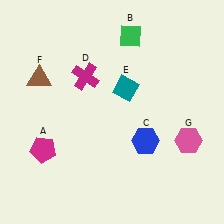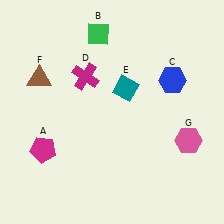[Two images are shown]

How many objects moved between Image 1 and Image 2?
2 objects moved between the two images.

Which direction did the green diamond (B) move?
The green diamond (B) moved left.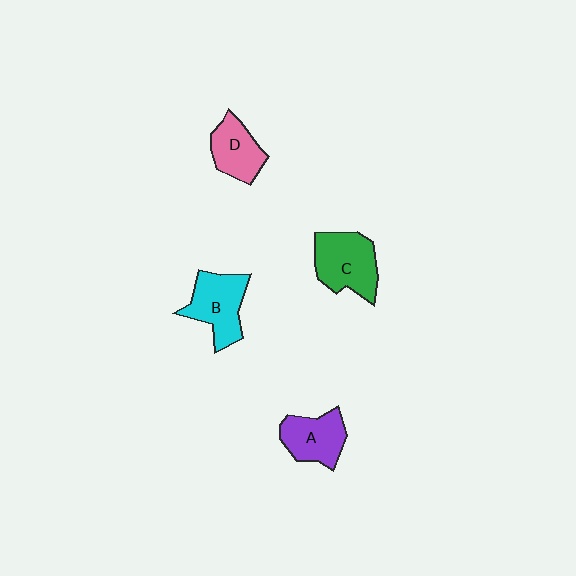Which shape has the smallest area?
Shape D (pink).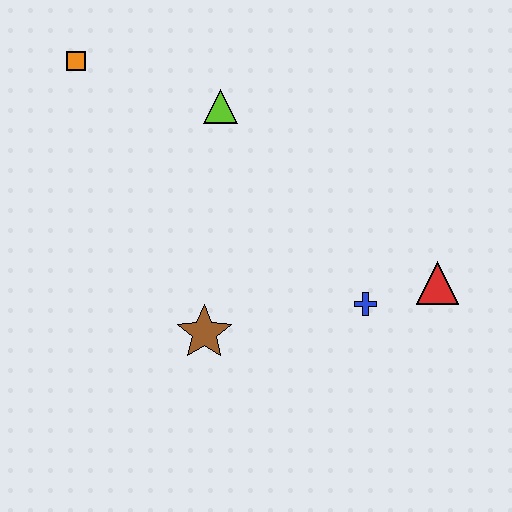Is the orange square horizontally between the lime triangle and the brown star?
No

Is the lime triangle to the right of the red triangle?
No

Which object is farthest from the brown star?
The orange square is farthest from the brown star.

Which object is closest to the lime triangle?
The orange square is closest to the lime triangle.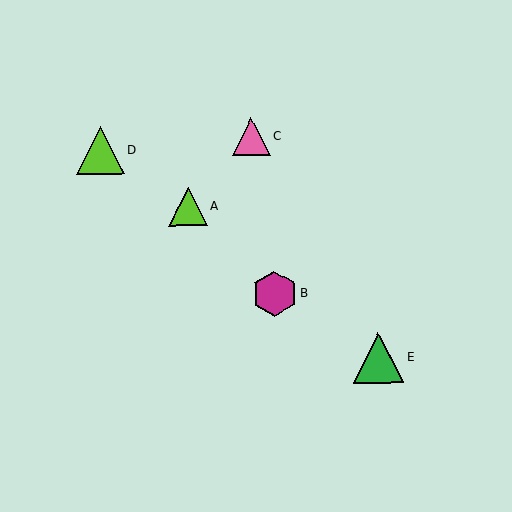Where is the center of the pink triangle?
The center of the pink triangle is at (251, 137).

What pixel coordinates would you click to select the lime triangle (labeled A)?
Click at (188, 207) to select the lime triangle A.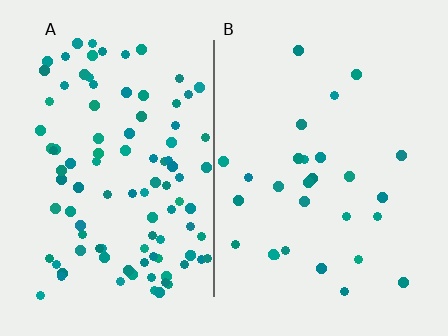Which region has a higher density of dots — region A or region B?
A (the left).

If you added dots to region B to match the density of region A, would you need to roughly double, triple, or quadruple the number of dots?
Approximately quadruple.